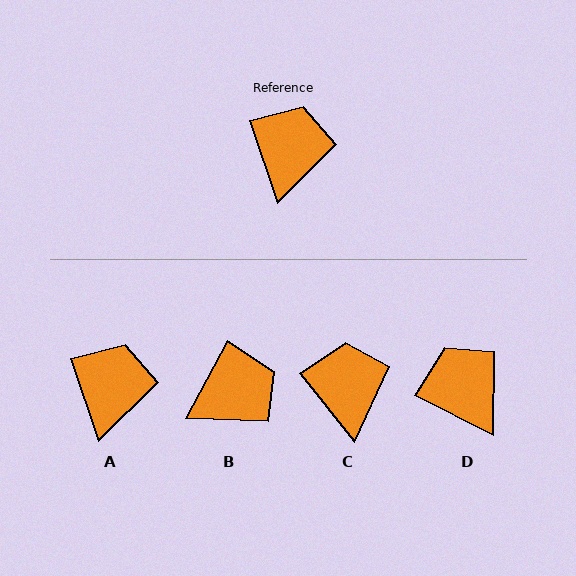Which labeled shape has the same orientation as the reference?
A.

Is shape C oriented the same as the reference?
No, it is off by about 20 degrees.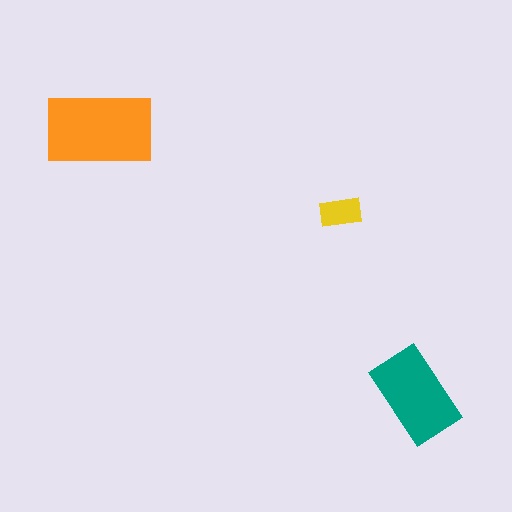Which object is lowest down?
The teal rectangle is bottommost.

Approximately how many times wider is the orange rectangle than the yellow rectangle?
About 2.5 times wider.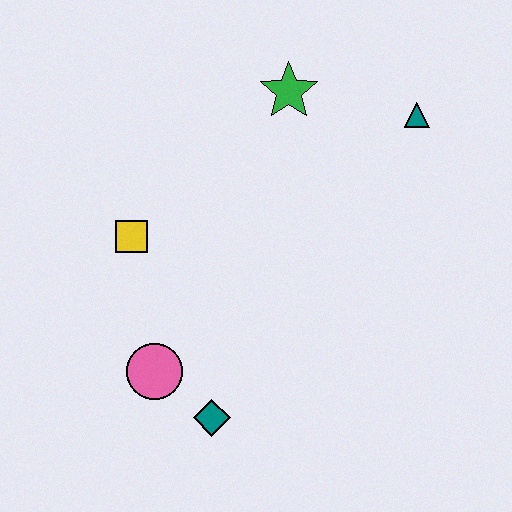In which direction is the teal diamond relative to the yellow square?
The teal diamond is below the yellow square.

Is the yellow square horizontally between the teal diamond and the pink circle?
No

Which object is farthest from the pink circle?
The teal triangle is farthest from the pink circle.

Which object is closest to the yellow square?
The pink circle is closest to the yellow square.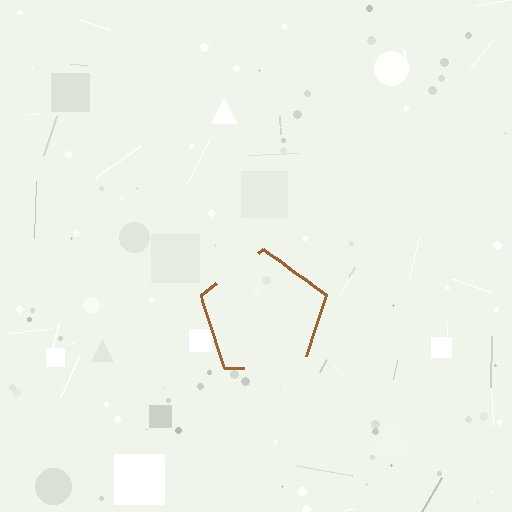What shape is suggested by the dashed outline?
The dashed outline suggests a pentagon.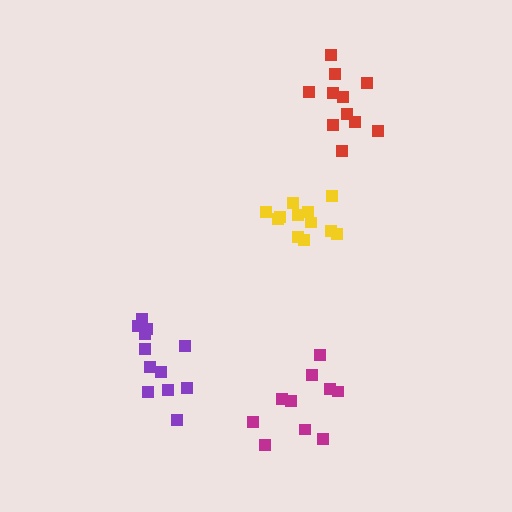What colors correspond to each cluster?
The clusters are colored: magenta, yellow, purple, red.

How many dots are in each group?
Group 1: 10 dots, Group 2: 12 dots, Group 3: 12 dots, Group 4: 11 dots (45 total).